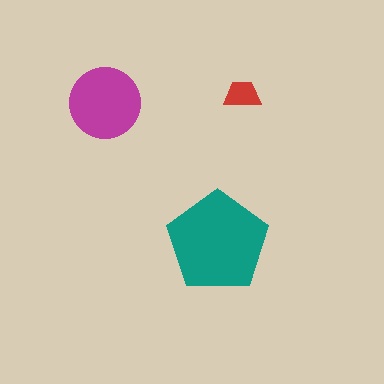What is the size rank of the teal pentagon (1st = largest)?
1st.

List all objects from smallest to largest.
The red trapezoid, the magenta circle, the teal pentagon.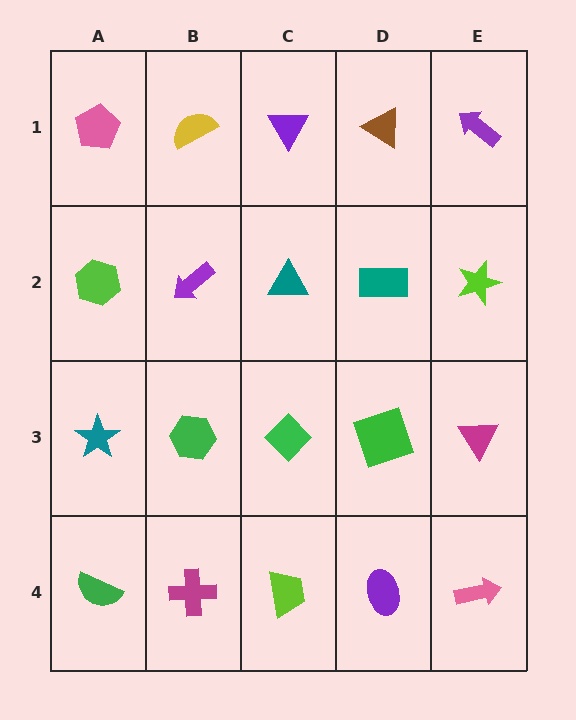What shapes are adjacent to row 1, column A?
A lime hexagon (row 2, column A), a yellow semicircle (row 1, column B).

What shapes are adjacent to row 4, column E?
A magenta triangle (row 3, column E), a purple ellipse (row 4, column D).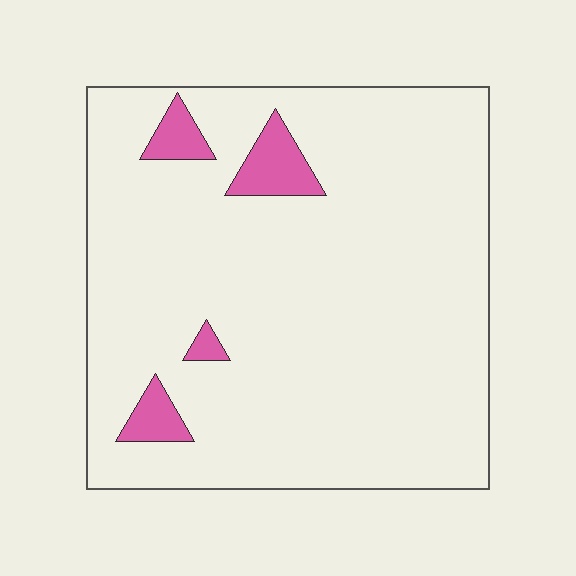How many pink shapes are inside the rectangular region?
4.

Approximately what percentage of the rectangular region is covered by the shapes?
Approximately 5%.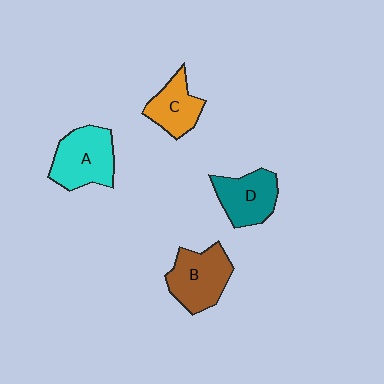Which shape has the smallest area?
Shape C (orange).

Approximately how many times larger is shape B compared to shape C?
Approximately 1.4 times.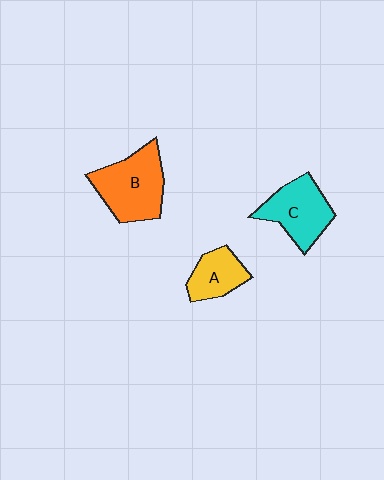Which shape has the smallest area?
Shape A (yellow).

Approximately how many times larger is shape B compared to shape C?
Approximately 1.2 times.